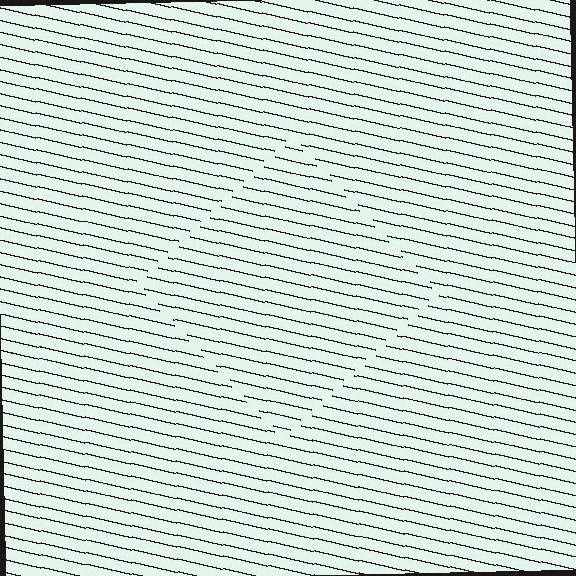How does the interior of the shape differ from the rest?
The interior of the shape contains the same grating, shifted by half a period — the contour is defined by the phase discontinuity where line-ends from the inner and outer gratings abut.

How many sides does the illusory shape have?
4 sides — the line-ends trace a square.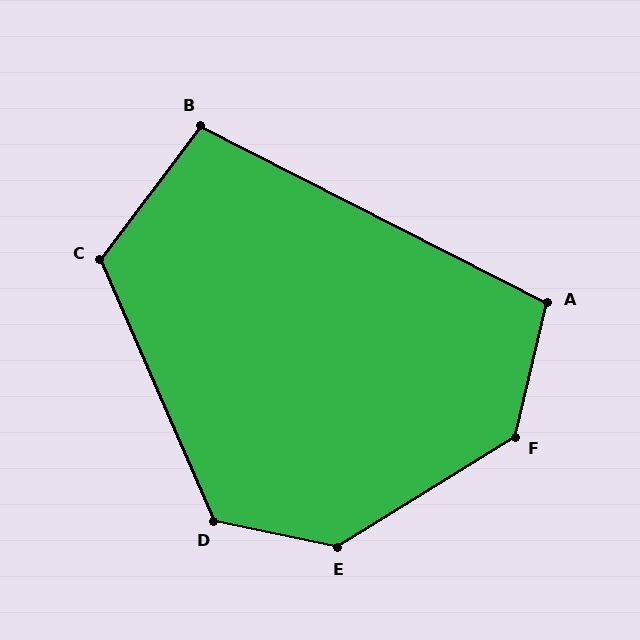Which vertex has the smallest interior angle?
B, at approximately 100 degrees.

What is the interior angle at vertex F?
Approximately 135 degrees (obtuse).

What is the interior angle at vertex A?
Approximately 104 degrees (obtuse).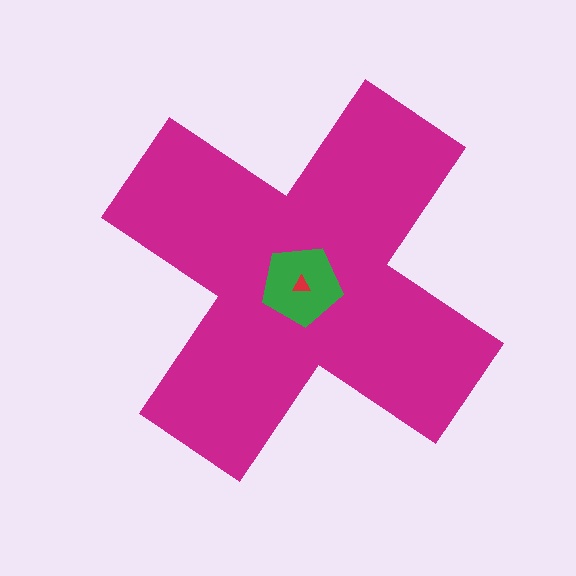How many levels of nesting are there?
3.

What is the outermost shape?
The magenta cross.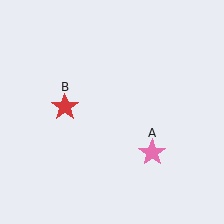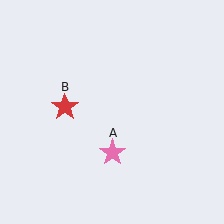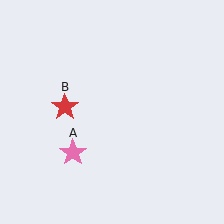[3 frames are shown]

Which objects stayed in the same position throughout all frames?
Red star (object B) remained stationary.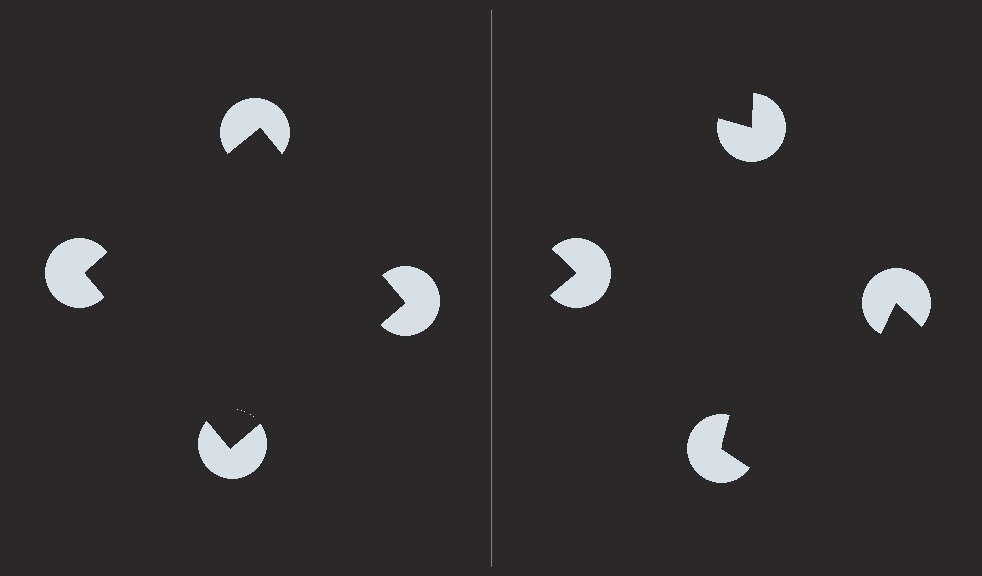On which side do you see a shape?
An illusory square appears on the left side. On the right side the wedge cuts are rotated, so no coherent shape forms.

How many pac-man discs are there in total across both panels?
8 — 4 on each side.